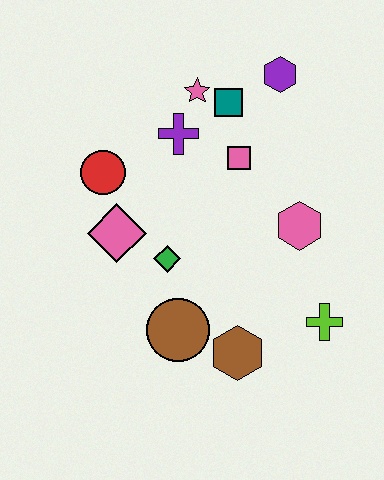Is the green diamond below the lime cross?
No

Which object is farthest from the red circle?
The lime cross is farthest from the red circle.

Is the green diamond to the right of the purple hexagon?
No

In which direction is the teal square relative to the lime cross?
The teal square is above the lime cross.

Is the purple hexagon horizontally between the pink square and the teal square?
No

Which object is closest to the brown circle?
The brown hexagon is closest to the brown circle.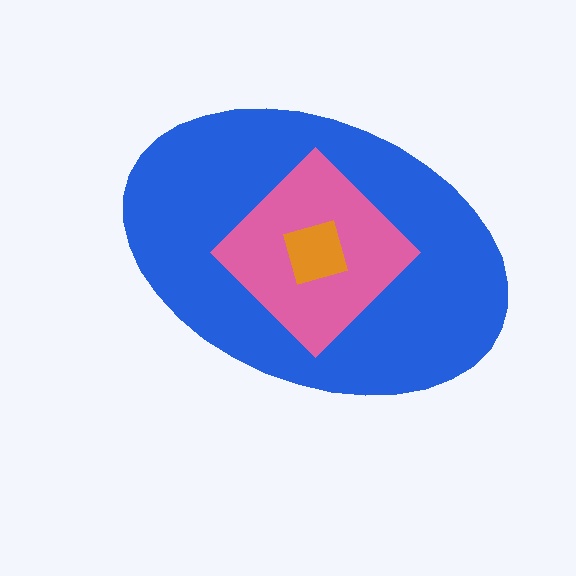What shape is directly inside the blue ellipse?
The pink diamond.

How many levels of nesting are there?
3.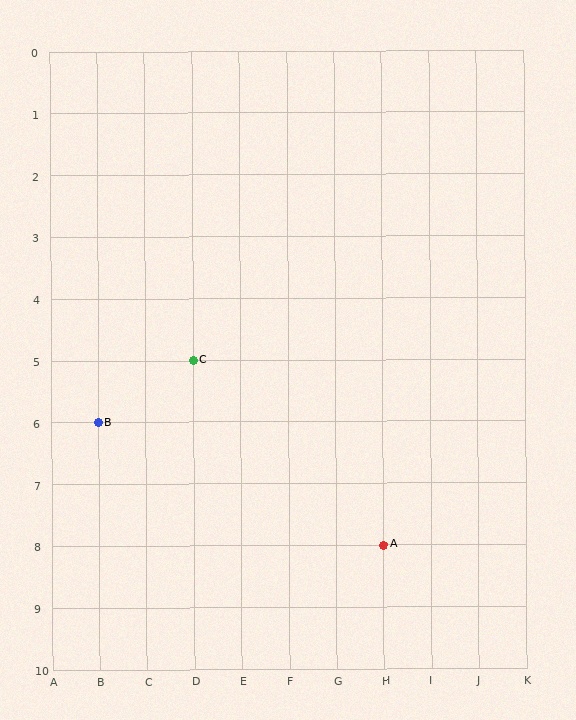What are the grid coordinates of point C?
Point C is at grid coordinates (D, 5).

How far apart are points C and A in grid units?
Points C and A are 4 columns and 3 rows apart (about 5.0 grid units diagonally).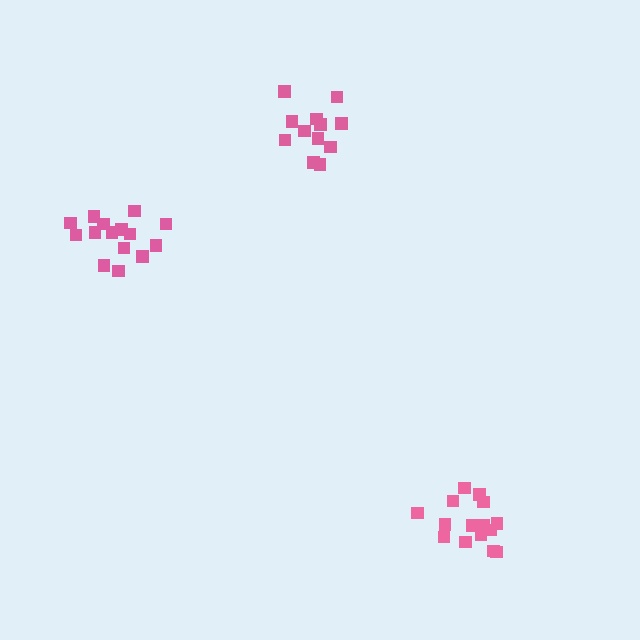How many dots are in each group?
Group 1: 12 dots, Group 2: 15 dots, Group 3: 15 dots (42 total).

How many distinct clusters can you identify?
There are 3 distinct clusters.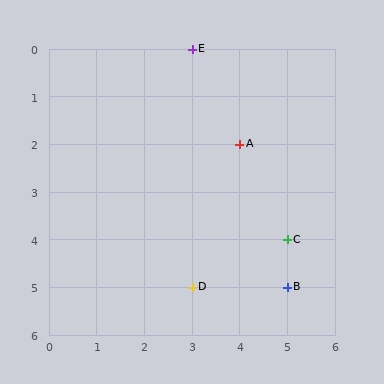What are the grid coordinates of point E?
Point E is at grid coordinates (3, 0).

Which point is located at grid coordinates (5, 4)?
Point C is at (5, 4).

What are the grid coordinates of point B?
Point B is at grid coordinates (5, 5).